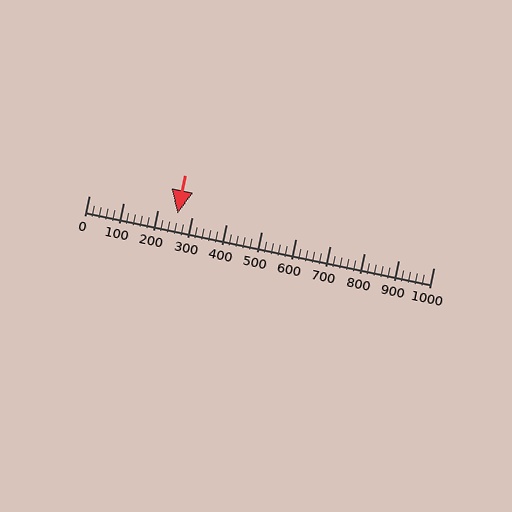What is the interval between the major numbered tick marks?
The major tick marks are spaced 100 units apart.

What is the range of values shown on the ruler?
The ruler shows values from 0 to 1000.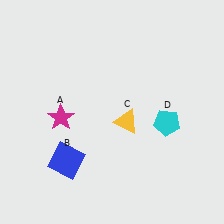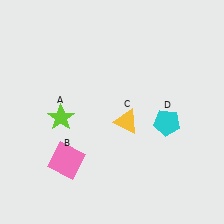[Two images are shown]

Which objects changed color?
A changed from magenta to lime. B changed from blue to pink.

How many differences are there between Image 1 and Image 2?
There are 2 differences between the two images.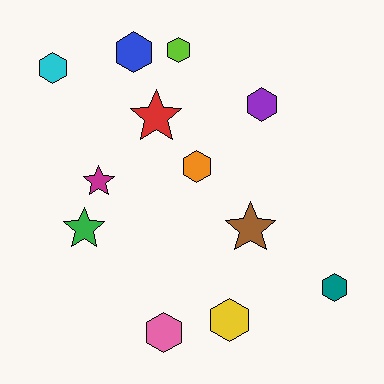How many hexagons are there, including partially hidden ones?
There are 8 hexagons.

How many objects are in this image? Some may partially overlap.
There are 12 objects.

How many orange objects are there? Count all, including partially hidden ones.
There is 1 orange object.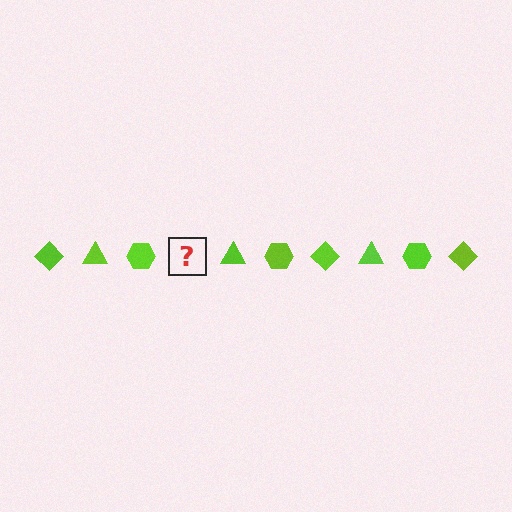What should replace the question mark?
The question mark should be replaced with a lime diamond.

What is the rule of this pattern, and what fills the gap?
The rule is that the pattern cycles through diamond, triangle, hexagon shapes in lime. The gap should be filled with a lime diamond.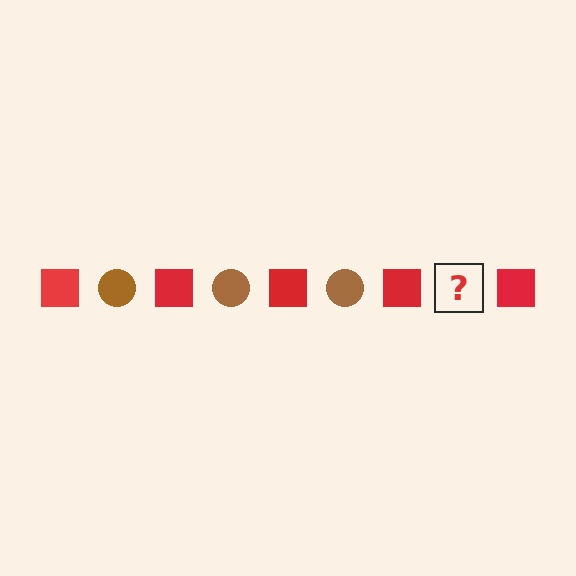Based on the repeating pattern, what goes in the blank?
The blank should be a brown circle.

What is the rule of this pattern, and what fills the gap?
The rule is that the pattern alternates between red square and brown circle. The gap should be filled with a brown circle.